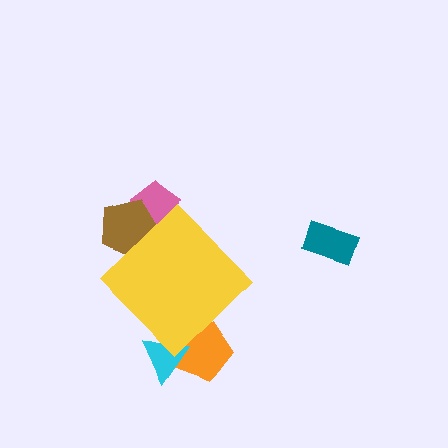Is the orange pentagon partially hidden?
Yes, the orange pentagon is partially hidden behind the yellow diamond.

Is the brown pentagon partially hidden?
Yes, the brown pentagon is partially hidden behind the yellow diamond.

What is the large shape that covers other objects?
A yellow diamond.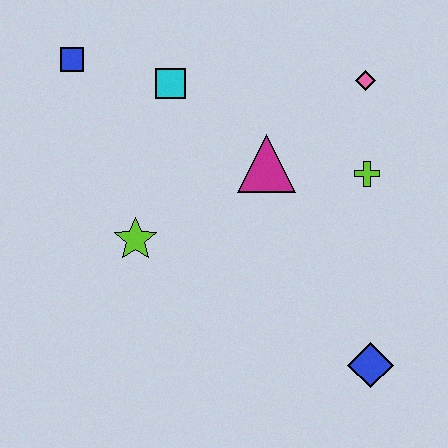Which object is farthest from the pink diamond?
The blue square is farthest from the pink diamond.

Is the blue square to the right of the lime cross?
No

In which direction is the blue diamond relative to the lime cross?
The blue diamond is below the lime cross.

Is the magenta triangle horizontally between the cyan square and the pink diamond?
Yes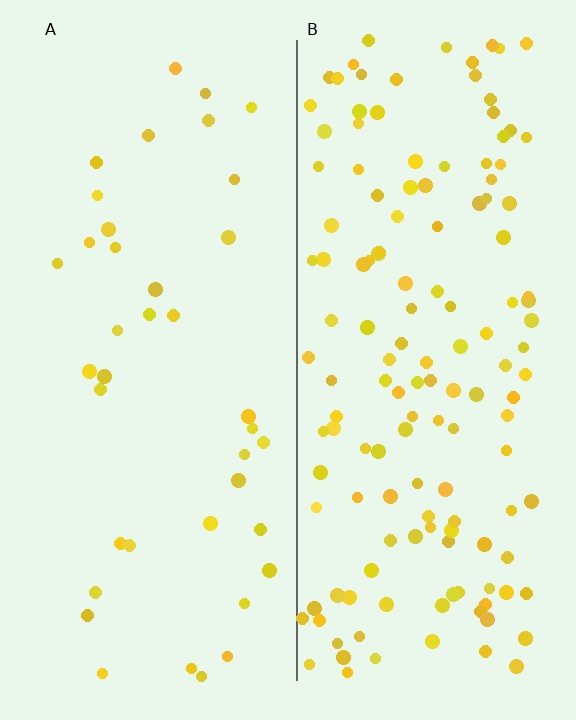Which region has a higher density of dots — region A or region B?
B (the right).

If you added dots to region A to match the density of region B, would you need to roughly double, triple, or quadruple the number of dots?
Approximately quadruple.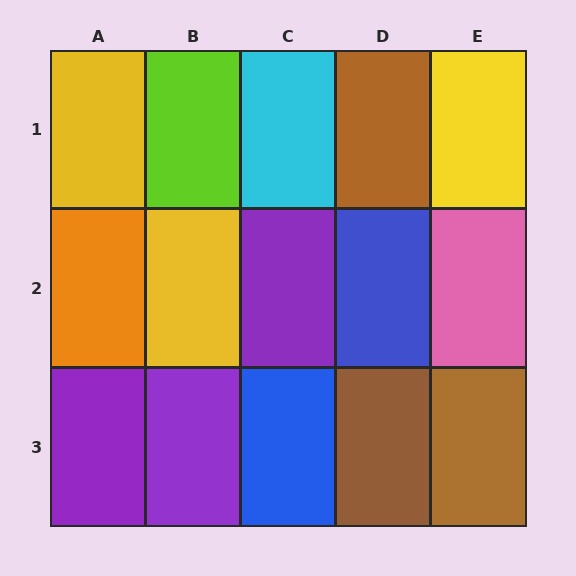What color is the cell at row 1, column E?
Yellow.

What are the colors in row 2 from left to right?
Orange, yellow, purple, blue, pink.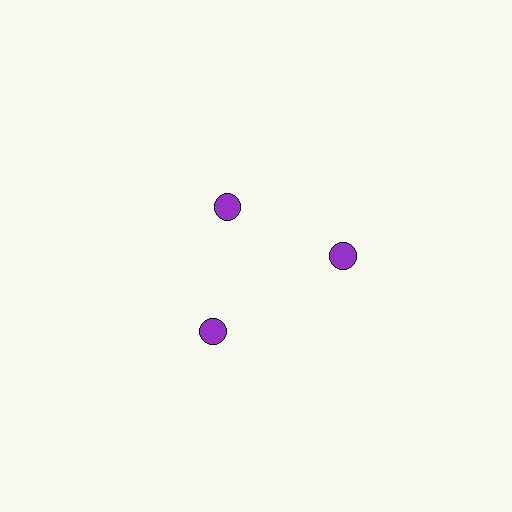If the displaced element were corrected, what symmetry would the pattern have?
It would have 3-fold rotational symmetry — the pattern would map onto itself every 120 degrees.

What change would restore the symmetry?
The symmetry would be restored by moving it outward, back onto the ring so that all 3 circles sit at equal angles and equal distance from the center.